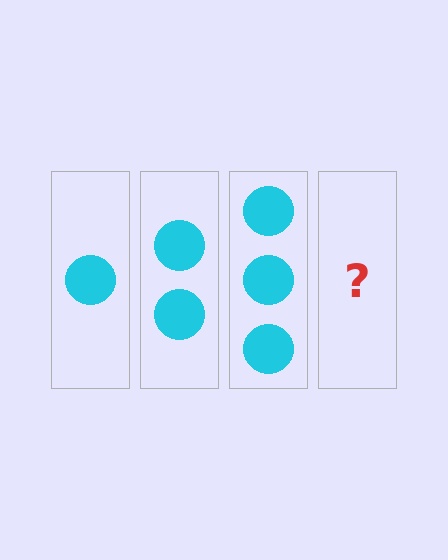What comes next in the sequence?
The next element should be 4 circles.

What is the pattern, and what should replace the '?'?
The pattern is that each step adds one more circle. The '?' should be 4 circles.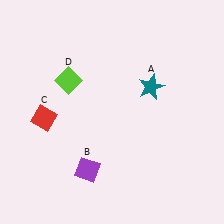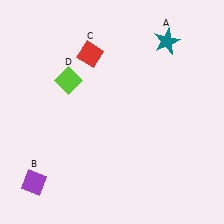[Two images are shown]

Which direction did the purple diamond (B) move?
The purple diamond (B) moved left.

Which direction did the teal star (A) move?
The teal star (A) moved up.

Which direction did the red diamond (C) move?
The red diamond (C) moved up.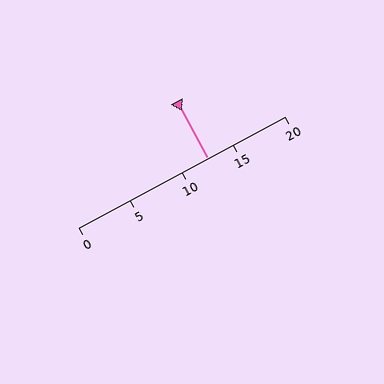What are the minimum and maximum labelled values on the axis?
The axis runs from 0 to 20.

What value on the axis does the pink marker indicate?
The marker indicates approximately 12.5.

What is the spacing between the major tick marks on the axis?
The major ticks are spaced 5 apart.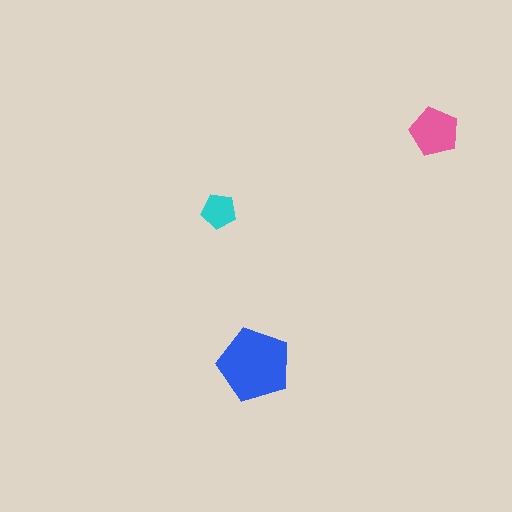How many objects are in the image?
There are 3 objects in the image.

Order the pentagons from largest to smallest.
the blue one, the pink one, the cyan one.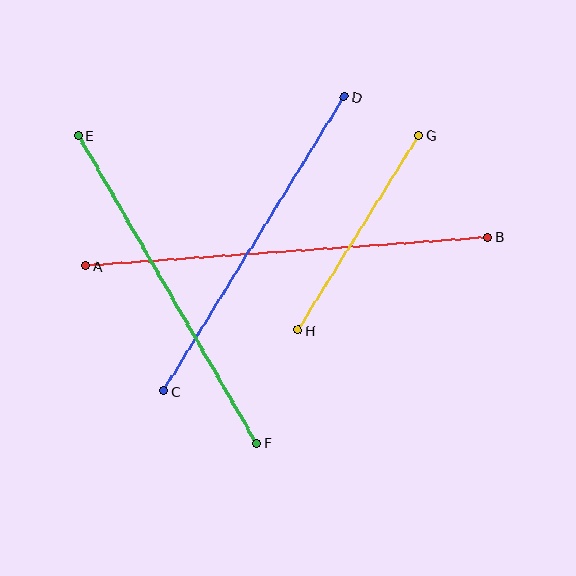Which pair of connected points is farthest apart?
Points A and B are farthest apart.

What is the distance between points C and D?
The distance is approximately 345 pixels.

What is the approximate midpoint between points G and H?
The midpoint is at approximately (359, 233) pixels.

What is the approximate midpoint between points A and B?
The midpoint is at approximately (287, 251) pixels.